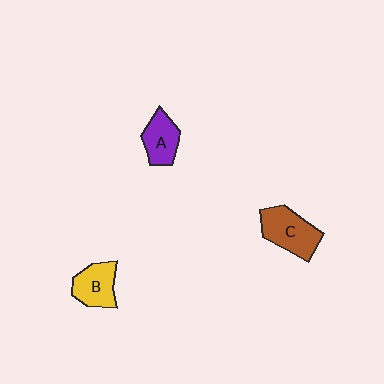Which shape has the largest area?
Shape C (brown).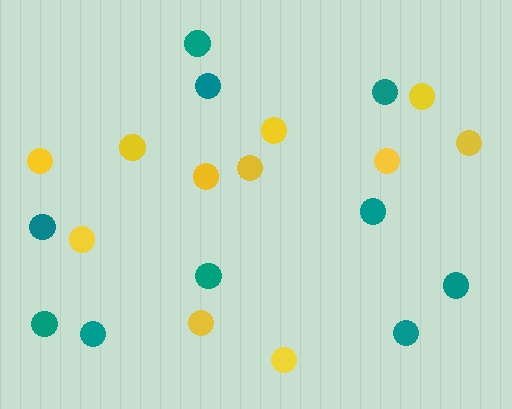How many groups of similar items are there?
There are 2 groups: one group of yellow circles (11) and one group of teal circles (10).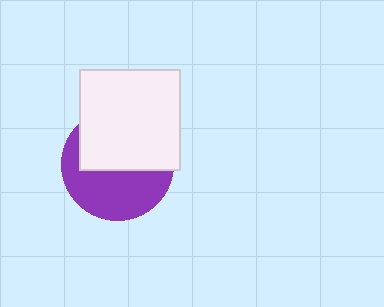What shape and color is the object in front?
The object in front is a white square.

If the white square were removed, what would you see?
You would see the complete purple circle.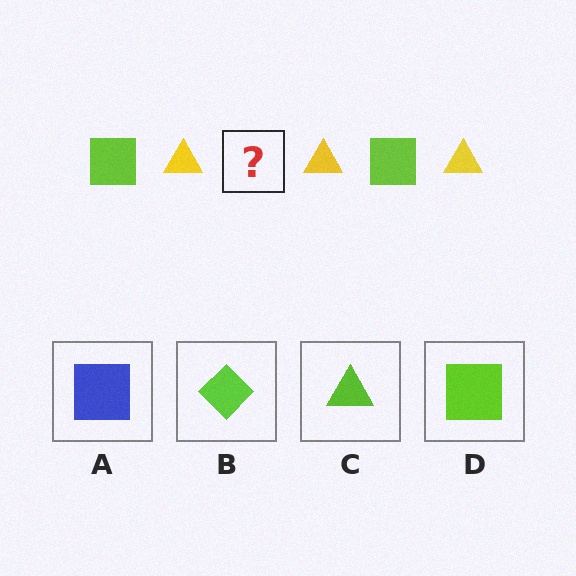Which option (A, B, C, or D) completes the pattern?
D.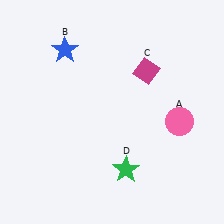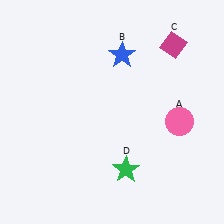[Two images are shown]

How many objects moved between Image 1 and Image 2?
2 objects moved between the two images.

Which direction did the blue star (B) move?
The blue star (B) moved right.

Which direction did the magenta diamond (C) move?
The magenta diamond (C) moved right.